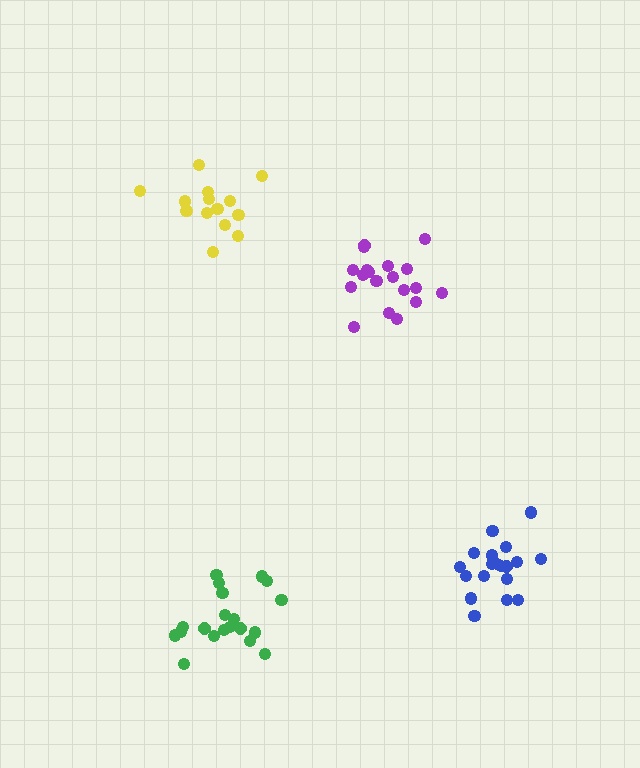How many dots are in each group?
Group 1: 14 dots, Group 2: 19 dots, Group 3: 19 dots, Group 4: 20 dots (72 total).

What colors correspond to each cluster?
The clusters are colored: yellow, purple, blue, green.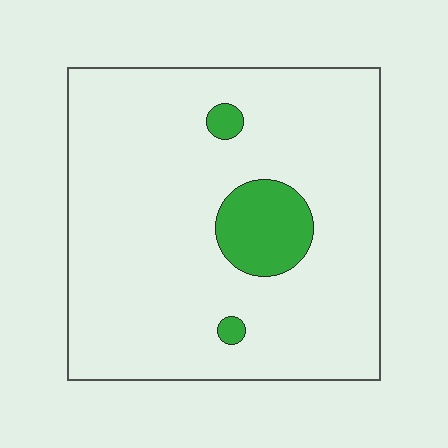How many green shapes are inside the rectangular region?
3.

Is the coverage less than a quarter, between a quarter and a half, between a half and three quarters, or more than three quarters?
Less than a quarter.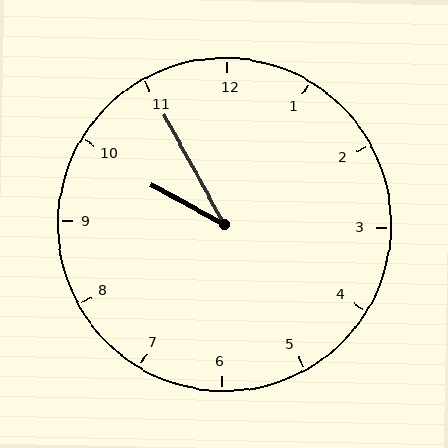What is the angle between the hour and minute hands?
Approximately 32 degrees.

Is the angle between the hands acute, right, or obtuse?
It is acute.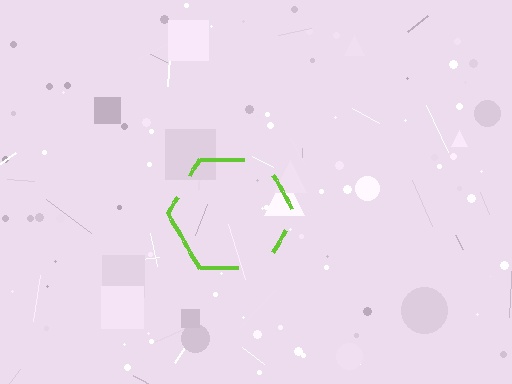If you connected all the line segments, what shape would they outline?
They would outline a hexagon.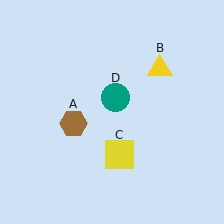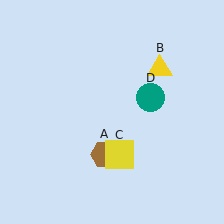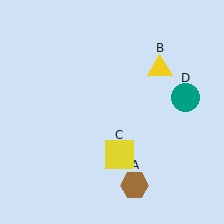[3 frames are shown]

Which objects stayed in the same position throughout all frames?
Yellow triangle (object B) and yellow square (object C) remained stationary.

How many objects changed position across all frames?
2 objects changed position: brown hexagon (object A), teal circle (object D).